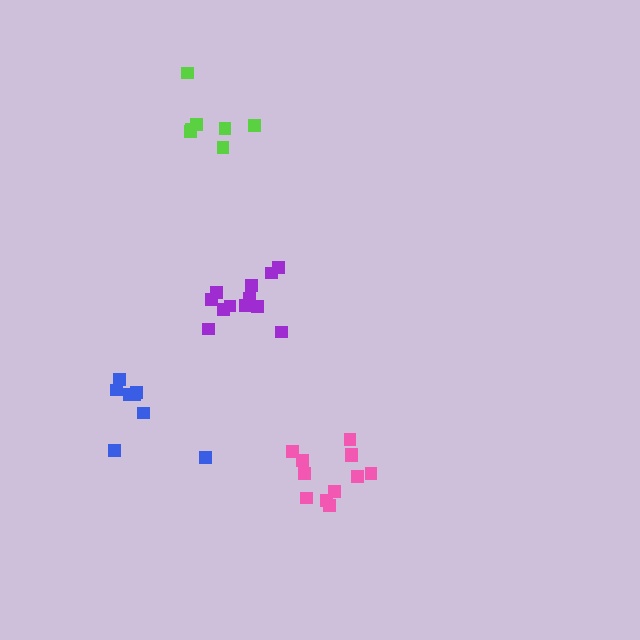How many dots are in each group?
Group 1: 12 dots, Group 2: 8 dots, Group 3: 7 dots, Group 4: 12 dots (39 total).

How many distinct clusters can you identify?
There are 4 distinct clusters.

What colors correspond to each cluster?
The clusters are colored: purple, blue, lime, pink.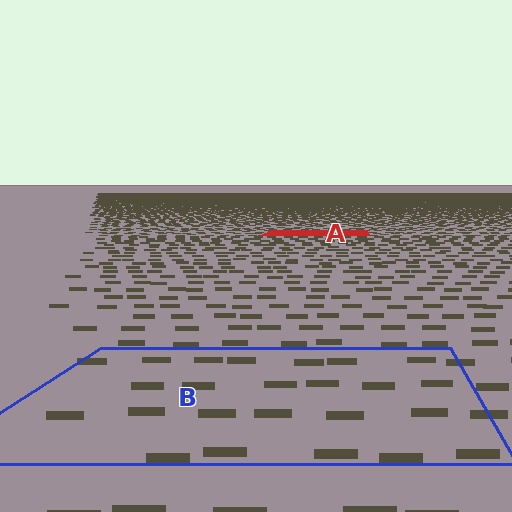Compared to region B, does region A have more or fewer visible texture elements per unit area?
Region A has more texture elements per unit area — they are packed more densely because it is farther away.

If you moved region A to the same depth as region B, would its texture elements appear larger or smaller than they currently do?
They would appear larger. At a closer depth, the same texture elements are projected at a bigger on-screen size.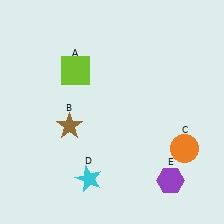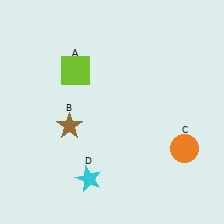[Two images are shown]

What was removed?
The purple hexagon (E) was removed in Image 2.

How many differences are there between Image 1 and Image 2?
There is 1 difference between the two images.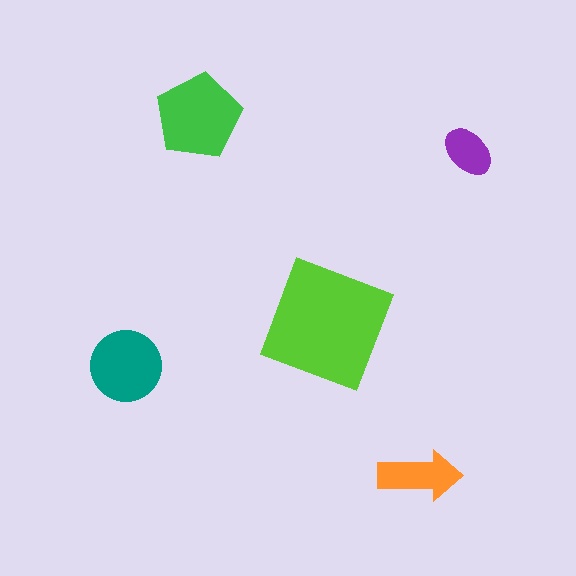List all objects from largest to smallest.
The lime square, the green pentagon, the teal circle, the orange arrow, the purple ellipse.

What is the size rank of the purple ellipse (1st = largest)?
5th.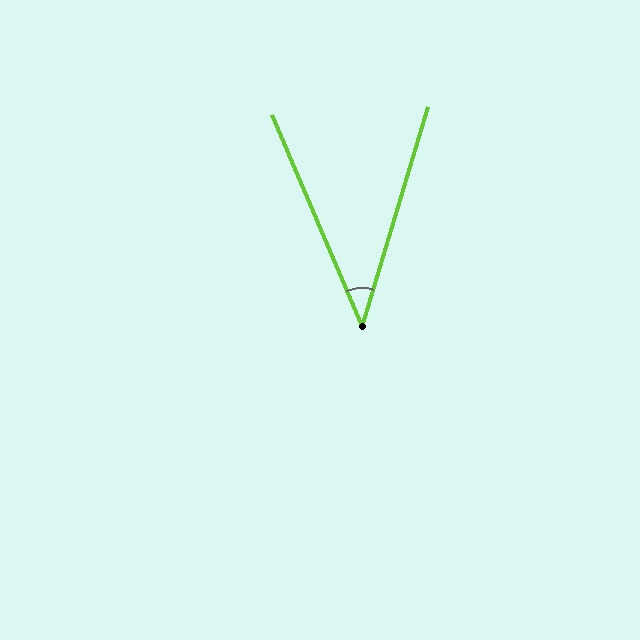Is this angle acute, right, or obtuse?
It is acute.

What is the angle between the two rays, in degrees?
Approximately 40 degrees.